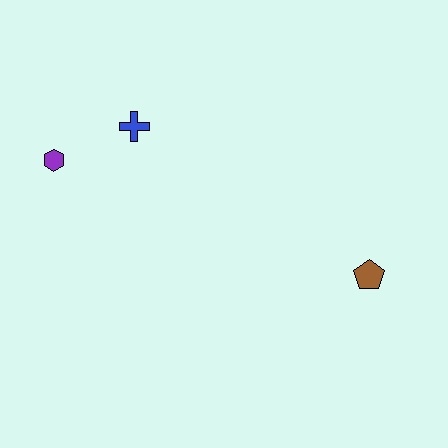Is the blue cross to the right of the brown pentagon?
No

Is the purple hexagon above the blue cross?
No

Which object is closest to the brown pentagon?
The blue cross is closest to the brown pentagon.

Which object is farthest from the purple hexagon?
The brown pentagon is farthest from the purple hexagon.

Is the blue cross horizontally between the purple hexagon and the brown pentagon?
Yes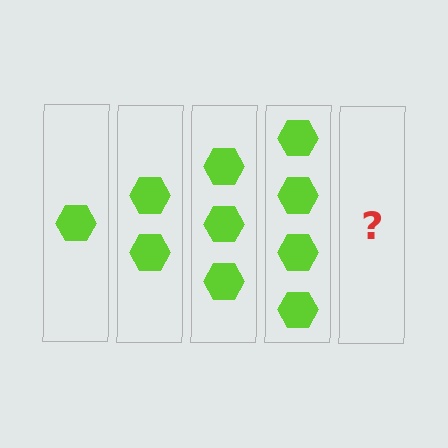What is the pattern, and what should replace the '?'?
The pattern is that each step adds one more hexagon. The '?' should be 5 hexagons.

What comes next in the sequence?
The next element should be 5 hexagons.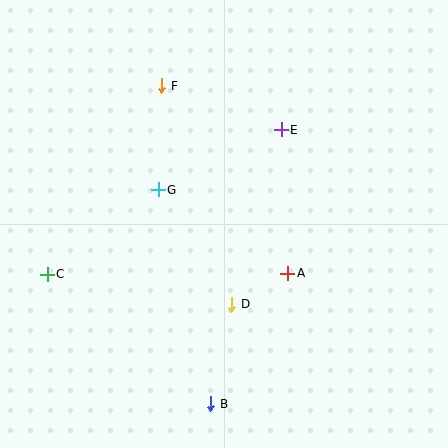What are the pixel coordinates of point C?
Point C is at (47, 274).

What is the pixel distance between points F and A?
The distance between F and A is 226 pixels.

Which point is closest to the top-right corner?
Point E is closest to the top-right corner.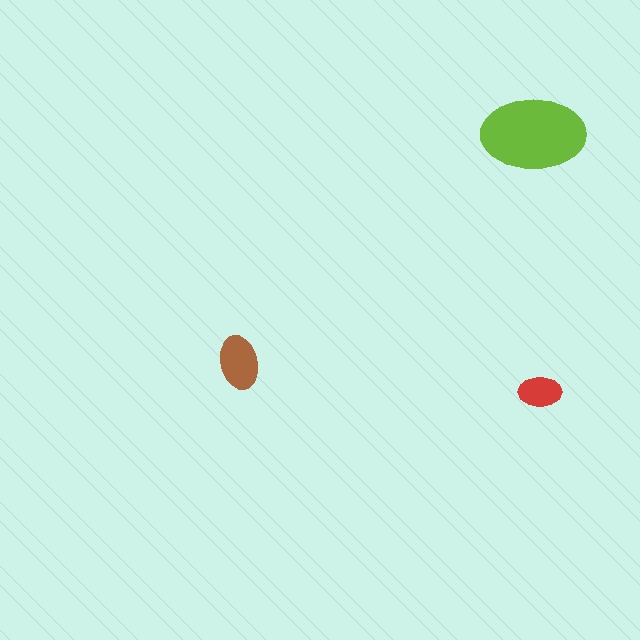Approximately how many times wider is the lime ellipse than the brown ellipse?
About 2 times wider.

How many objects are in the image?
There are 3 objects in the image.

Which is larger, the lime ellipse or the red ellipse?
The lime one.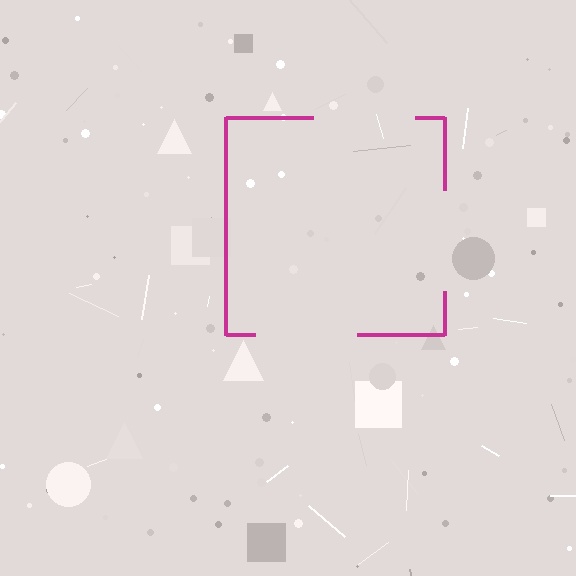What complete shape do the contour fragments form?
The contour fragments form a square.